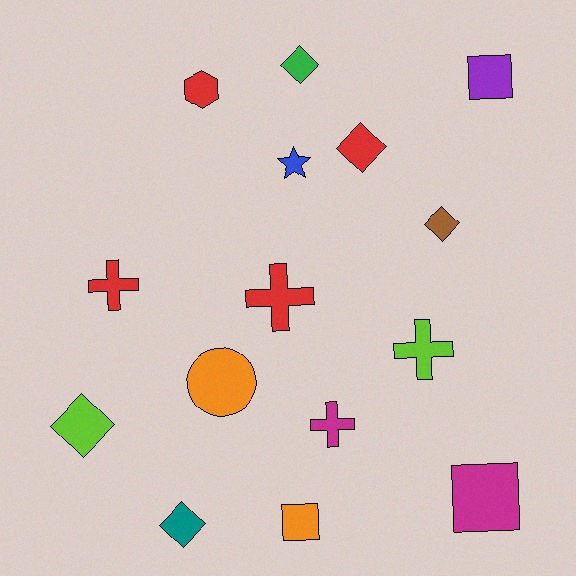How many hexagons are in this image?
There is 1 hexagon.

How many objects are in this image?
There are 15 objects.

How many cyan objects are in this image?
There are no cyan objects.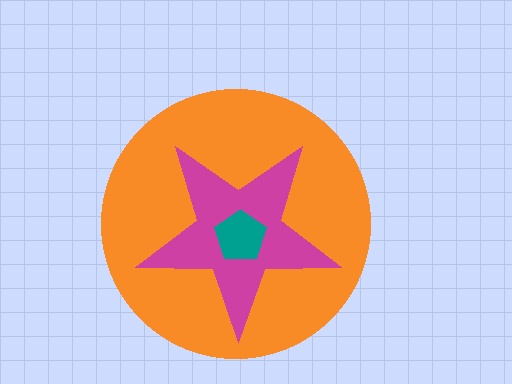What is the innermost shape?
The teal pentagon.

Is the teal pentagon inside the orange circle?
Yes.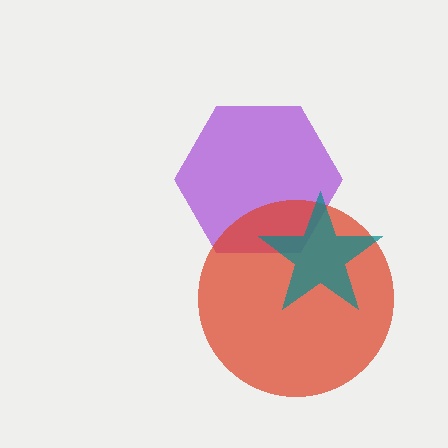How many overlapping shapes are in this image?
There are 3 overlapping shapes in the image.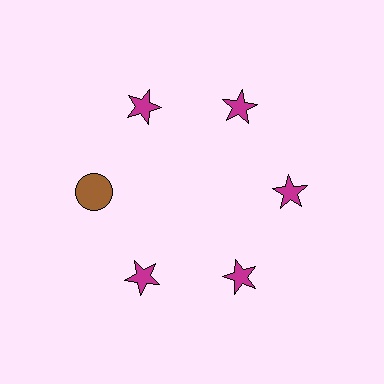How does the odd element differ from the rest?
It differs in both color (brown instead of magenta) and shape (circle instead of star).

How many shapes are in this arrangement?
There are 6 shapes arranged in a ring pattern.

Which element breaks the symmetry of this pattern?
The brown circle at roughly the 9 o'clock position breaks the symmetry. All other shapes are magenta stars.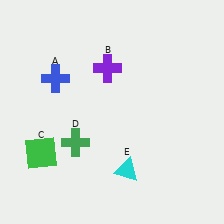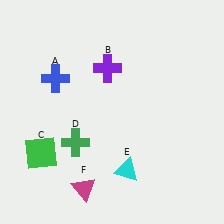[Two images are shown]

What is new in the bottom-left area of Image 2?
A magenta triangle (F) was added in the bottom-left area of Image 2.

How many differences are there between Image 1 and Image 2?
There is 1 difference between the two images.